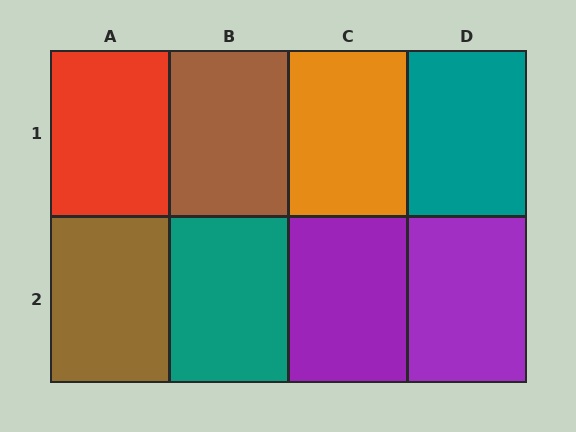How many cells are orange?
1 cell is orange.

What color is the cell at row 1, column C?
Orange.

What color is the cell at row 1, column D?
Teal.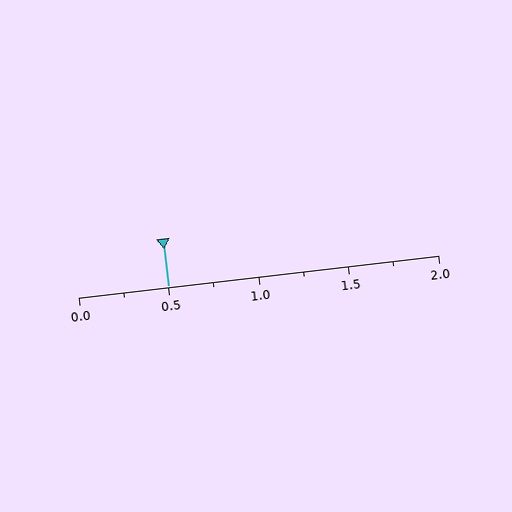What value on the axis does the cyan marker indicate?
The marker indicates approximately 0.5.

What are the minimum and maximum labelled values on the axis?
The axis runs from 0.0 to 2.0.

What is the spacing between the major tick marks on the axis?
The major ticks are spaced 0.5 apart.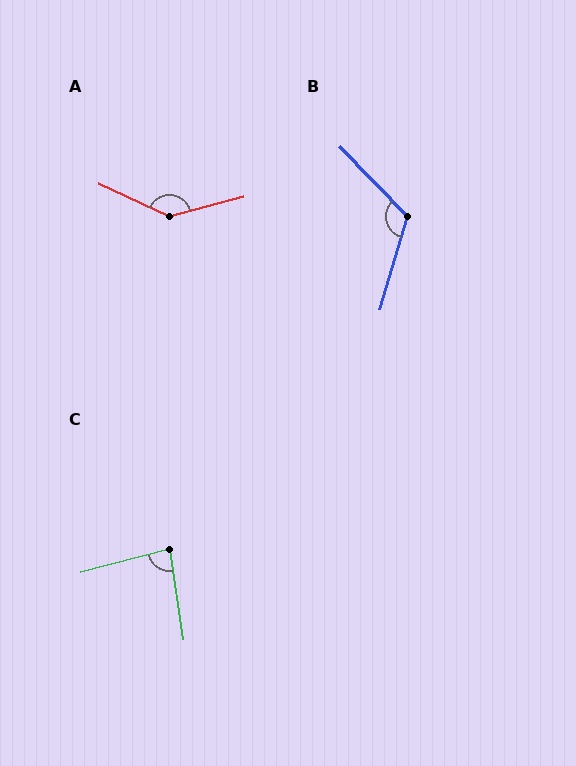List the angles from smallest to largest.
C (84°), B (120°), A (140°).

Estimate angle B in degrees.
Approximately 120 degrees.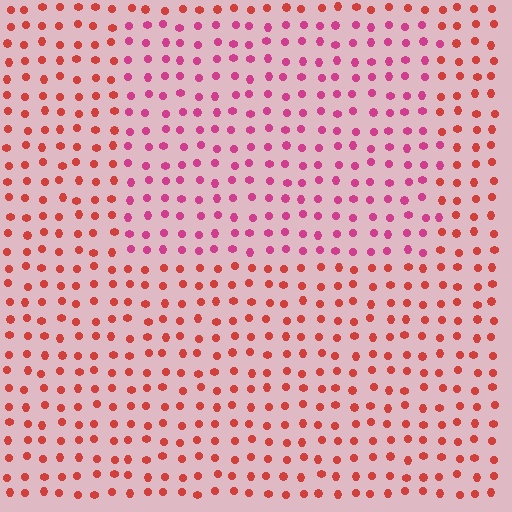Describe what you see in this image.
The image is filled with small red elements in a uniform arrangement. A rectangle-shaped region is visible where the elements are tinted to a slightly different hue, forming a subtle color boundary.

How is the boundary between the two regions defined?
The boundary is defined purely by a slight shift in hue (about 35 degrees). Spacing, size, and orientation are identical on both sides.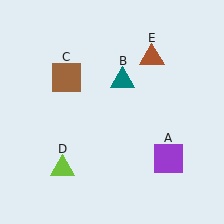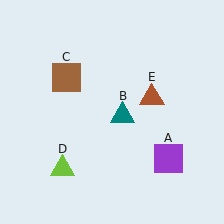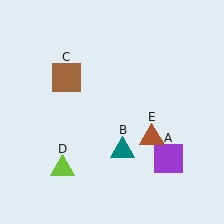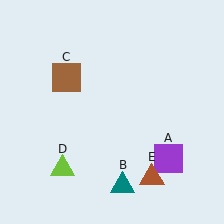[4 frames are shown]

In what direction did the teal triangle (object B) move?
The teal triangle (object B) moved down.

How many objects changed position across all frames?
2 objects changed position: teal triangle (object B), brown triangle (object E).